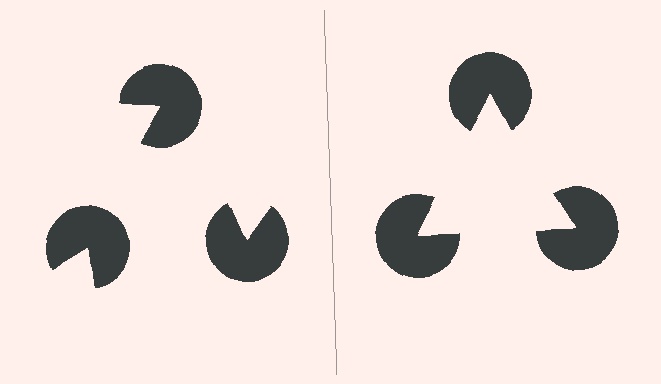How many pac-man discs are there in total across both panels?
6 — 3 on each side.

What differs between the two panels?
The pac-man discs are positioned identically on both sides; only the wedge orientations differ. On the right they align to a triangle; on the left they are misaligned.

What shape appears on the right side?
An illusory triangle.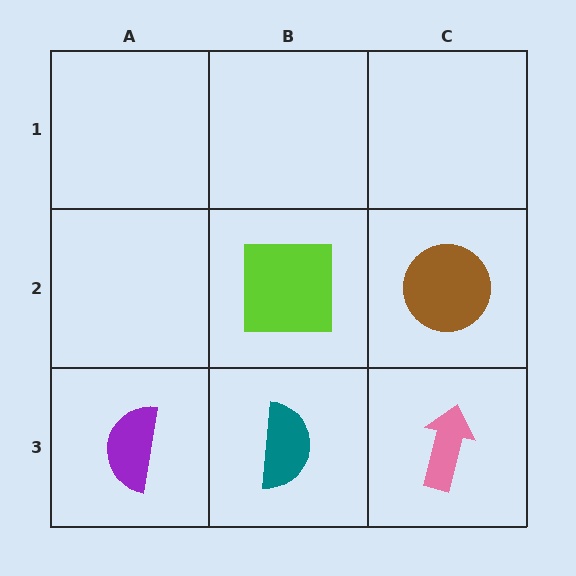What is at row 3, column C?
A pink arrow.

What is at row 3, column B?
A teal semicircle.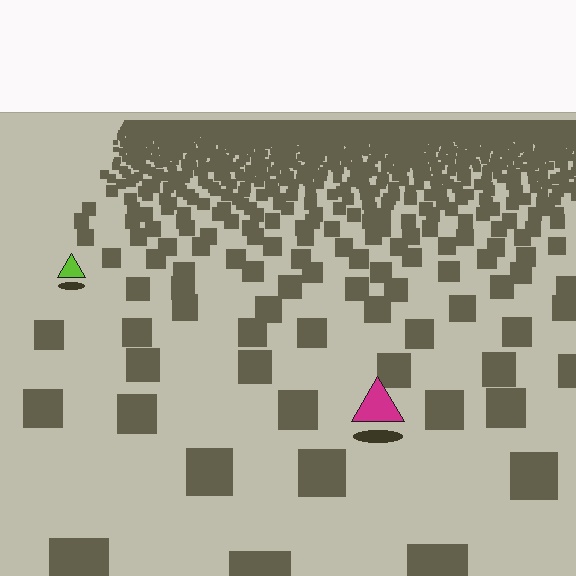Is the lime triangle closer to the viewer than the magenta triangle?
No. The magenta triangle is closer — you can tell from the texture gradient: the ground texture is coarser near it.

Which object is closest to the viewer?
The magenta triangle is closest. The texture marks near it are larger and more spread out.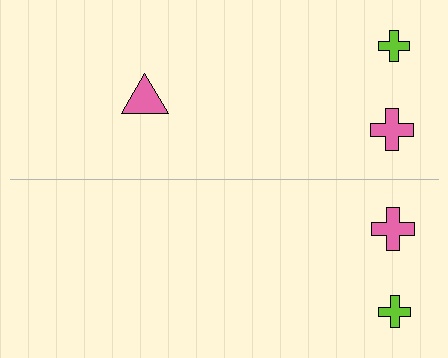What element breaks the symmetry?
A pink triangle is missing from the bottom side.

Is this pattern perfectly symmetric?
No, the pattern is not perfectly symmetric. A pink triangle is missing from the bottom side.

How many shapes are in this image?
There are 5 shapes in this image.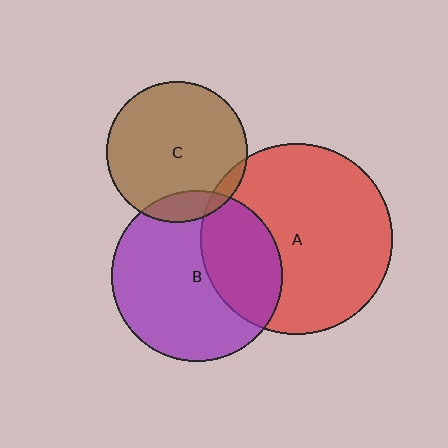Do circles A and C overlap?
Yes.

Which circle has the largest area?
Circle A (red).